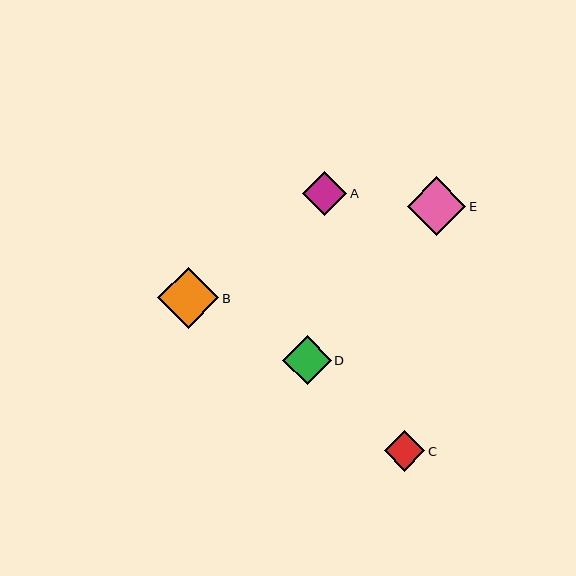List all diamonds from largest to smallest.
From largest to smallest: B, E, D, A, C.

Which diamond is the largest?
Diamond B is the largest with a size of approximately 62 pixels.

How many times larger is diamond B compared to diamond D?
Diamond B is approximately 1.3 times the size of diamond D.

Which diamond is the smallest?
Diamond C is the smallest with a size of approximately 40 pixels.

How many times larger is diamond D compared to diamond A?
Diamond D is approximately 1.1 times the size of diamond A.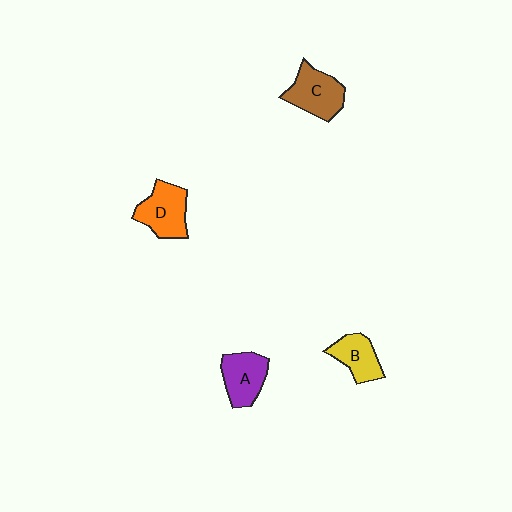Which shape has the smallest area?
Shape B (yellow).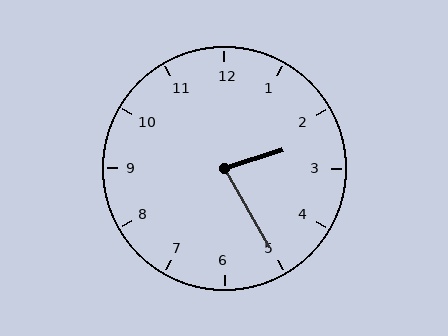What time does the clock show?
2:25.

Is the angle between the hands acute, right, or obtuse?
It is acute.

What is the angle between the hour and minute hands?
Approximately 78 degrees.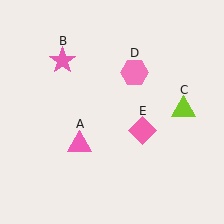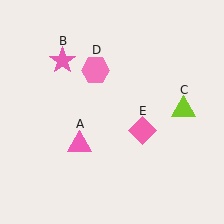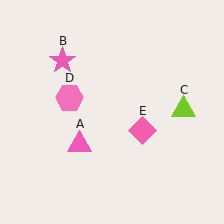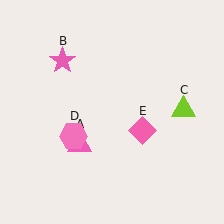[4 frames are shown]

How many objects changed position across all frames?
1 object changed position: pink hexagon (object D).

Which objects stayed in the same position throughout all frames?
Pink triangle (object A) and pink star (object B) and lime triangle (object C) and pink diamond (object E) remained stationary.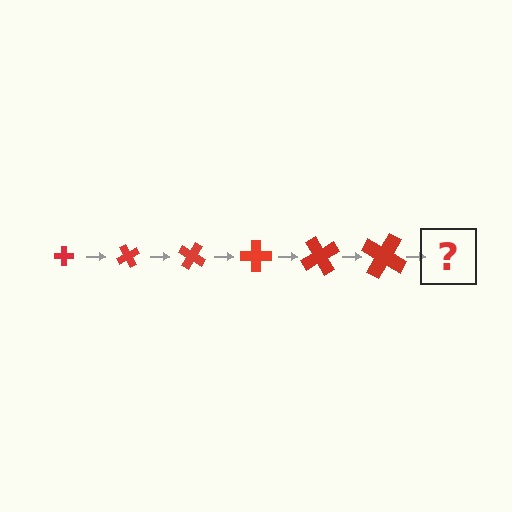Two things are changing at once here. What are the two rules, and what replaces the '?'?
The two rules are that the cross grows larger each step and it rotates 60 degrees each step. The '?' should be a cross, larger than the previous one and rotated 360 degrees from the start.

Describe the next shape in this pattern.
It should be a cross, larger than the previous one and rotated 360 degrees from the start.